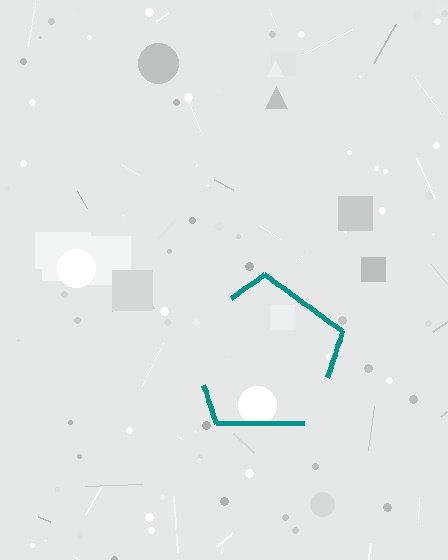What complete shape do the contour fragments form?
The contour fragments form a pentagon.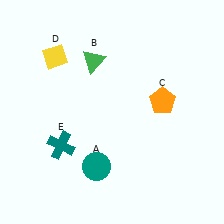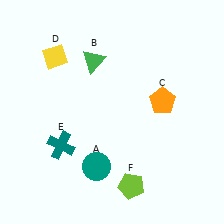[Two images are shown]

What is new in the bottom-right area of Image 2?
A lime pentagon (F) was added in the bottom-right area of Image 2.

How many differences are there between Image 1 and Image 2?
There is 1 difference between the two images.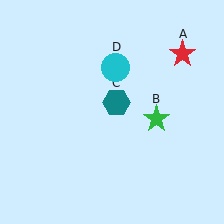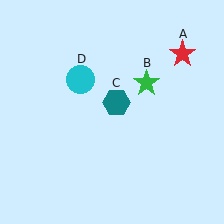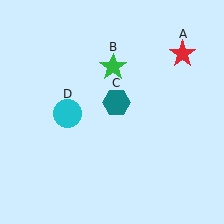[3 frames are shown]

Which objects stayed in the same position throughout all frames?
Red star (object A) and teal hexagon (object C) remained stationary.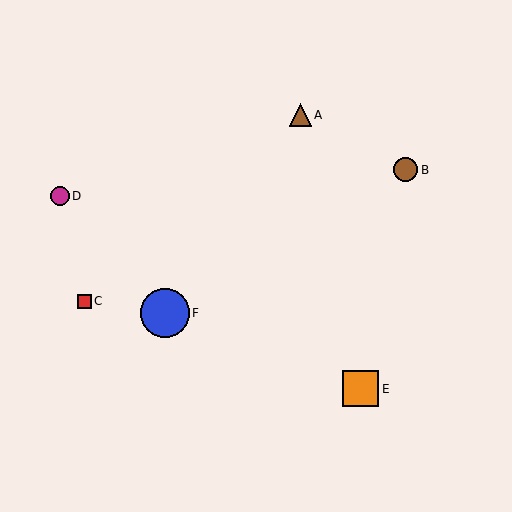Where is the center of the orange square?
The center of the orange square is at (360, 389).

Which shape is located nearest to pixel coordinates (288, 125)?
The brown triangle (labeled A) at (300, 115) is nearest to that location.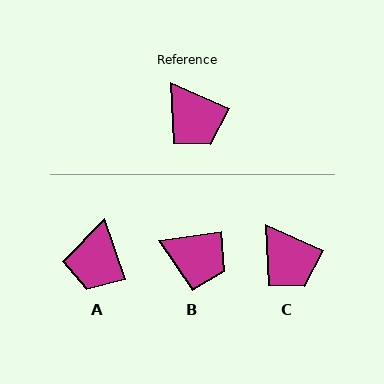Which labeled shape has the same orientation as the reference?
C.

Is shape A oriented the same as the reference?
No, it is off by about 48 degrees.